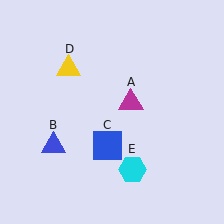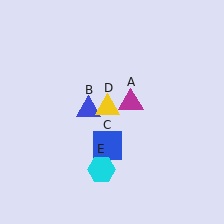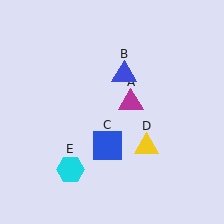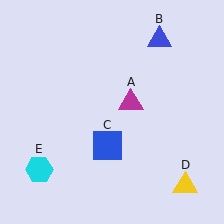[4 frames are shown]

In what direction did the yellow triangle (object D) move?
The yellow triangle (object D) moved down and to the right.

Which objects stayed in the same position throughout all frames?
Magenta triangle (object A) and blue square (object C) remained stationary.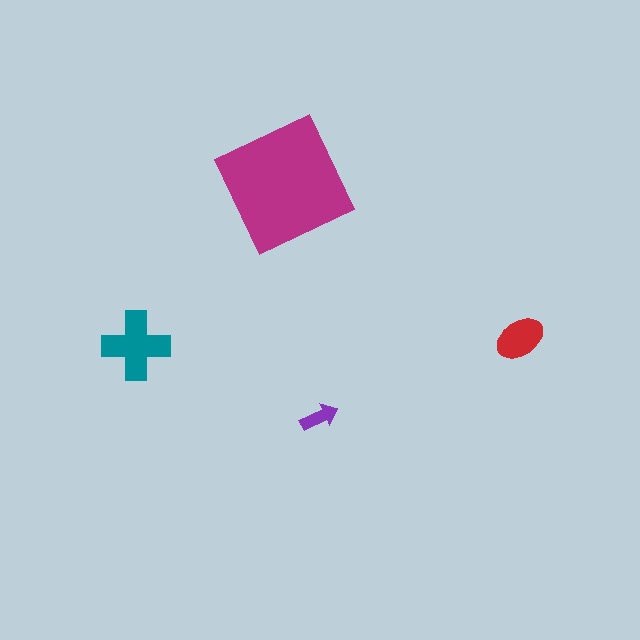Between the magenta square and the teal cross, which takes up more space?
The magenta square.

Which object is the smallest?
The purple arrow.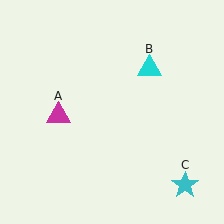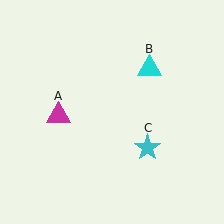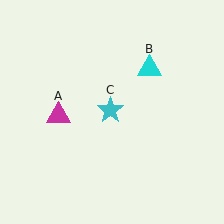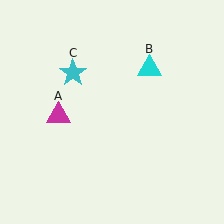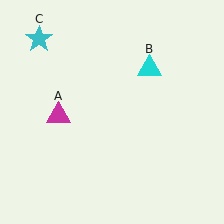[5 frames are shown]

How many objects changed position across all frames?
1 object changed position: cyan star (object C).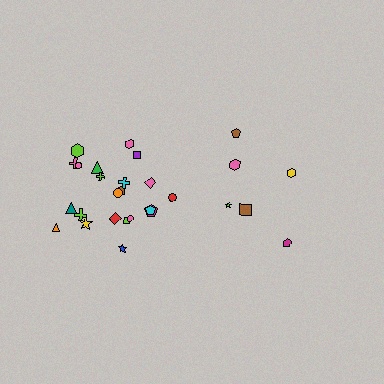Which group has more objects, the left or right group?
The left group.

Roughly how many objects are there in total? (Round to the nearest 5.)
Roughly 30 objects in total.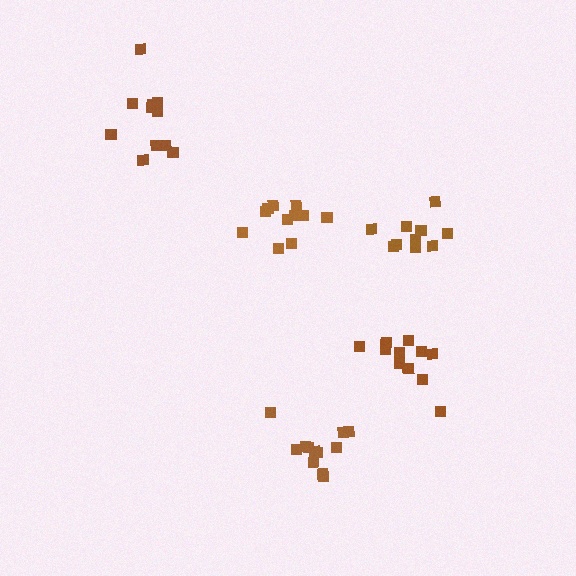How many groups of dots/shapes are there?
There are 5 groups.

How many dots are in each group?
Group 1: 10 dots, Group 2: 11 dots, Group 3: 11 dots, Group 4: 12 dots, Group 5: 13 dots (57 total).